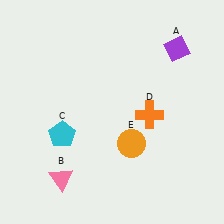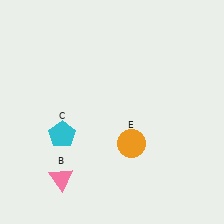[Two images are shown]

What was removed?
The purple diamond (A), the orange cross (D) were removed in Image 2.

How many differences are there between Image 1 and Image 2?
There are 2 differences between the two images.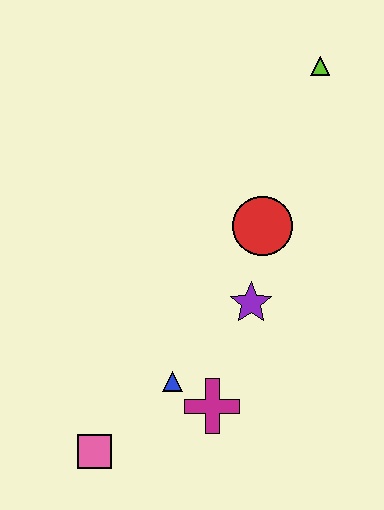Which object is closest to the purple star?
The red circle is closest to the purple star.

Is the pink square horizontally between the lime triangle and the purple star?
No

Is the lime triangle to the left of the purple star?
No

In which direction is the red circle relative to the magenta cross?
The red circle is above the magenta cross.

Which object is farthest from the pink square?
The lime triangle is farthest from the pink square.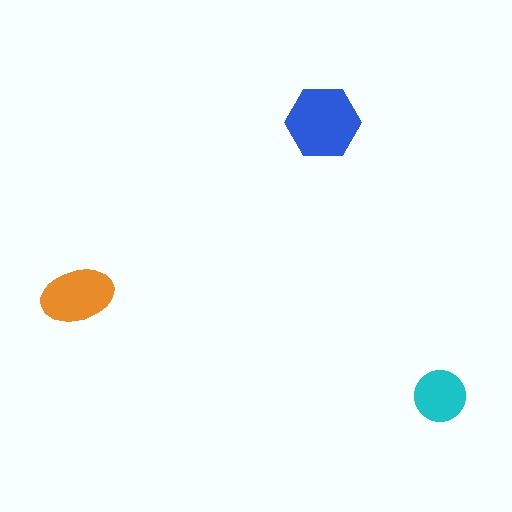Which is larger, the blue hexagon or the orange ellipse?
The blue hexagon.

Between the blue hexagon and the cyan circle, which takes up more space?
The blue hexagon.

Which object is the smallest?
The cyan circle.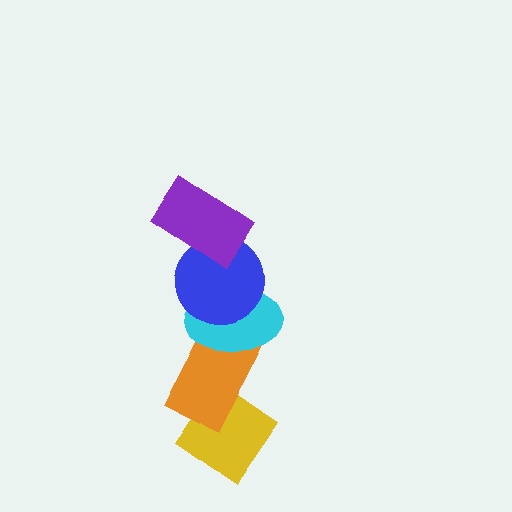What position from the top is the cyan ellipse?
The cyan ellipse is 3rd from the top.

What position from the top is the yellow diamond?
The yellow diamond is 5th from the top.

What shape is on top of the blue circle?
The purple rectangle is on top of the blue circle.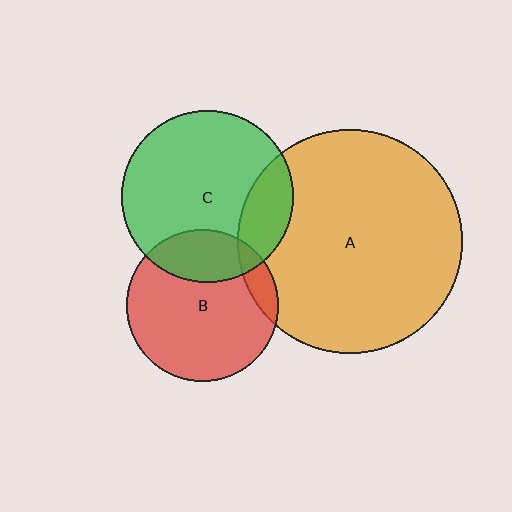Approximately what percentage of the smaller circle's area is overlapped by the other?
Approximately 20%.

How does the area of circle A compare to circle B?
Approximately 2.2 times.